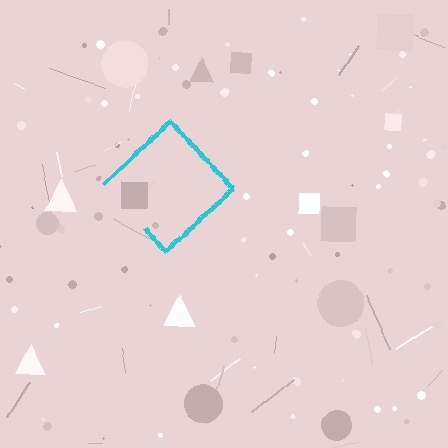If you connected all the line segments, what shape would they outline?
They would outline a diamond.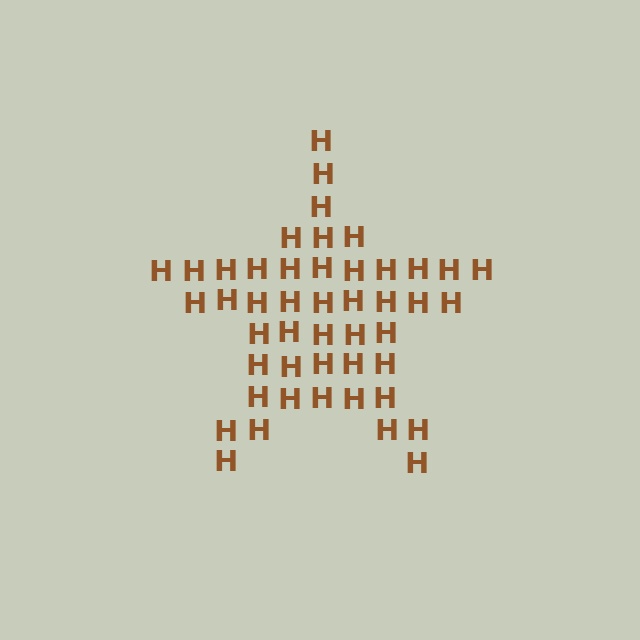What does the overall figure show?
The overall figure shows a star.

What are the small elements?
The small elements are letter H's.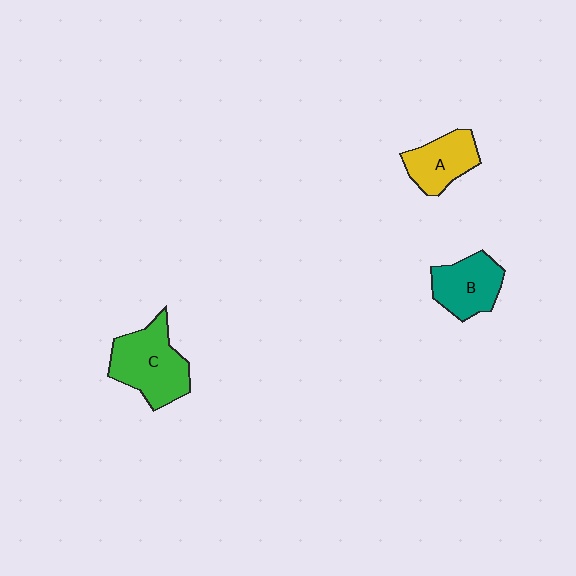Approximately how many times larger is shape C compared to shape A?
Approximately 1.5 times.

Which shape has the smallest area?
Shape A (yellow).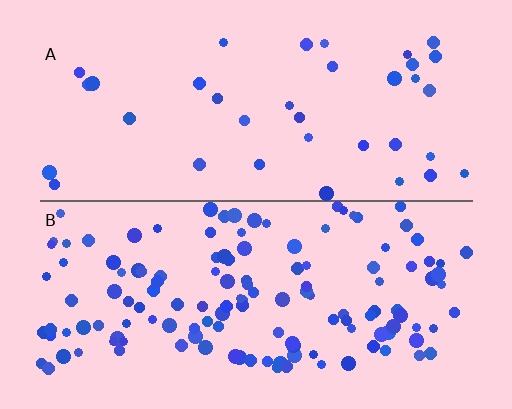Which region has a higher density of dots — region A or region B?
B (the bottom).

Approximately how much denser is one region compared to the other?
Approximately 3.7× — region B over region A.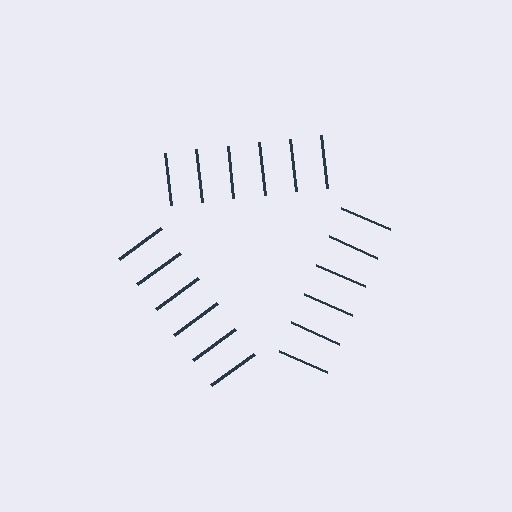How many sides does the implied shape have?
3 sides — the line-ends trace a triangle.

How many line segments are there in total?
18 — 6 along each of the 3 edges.